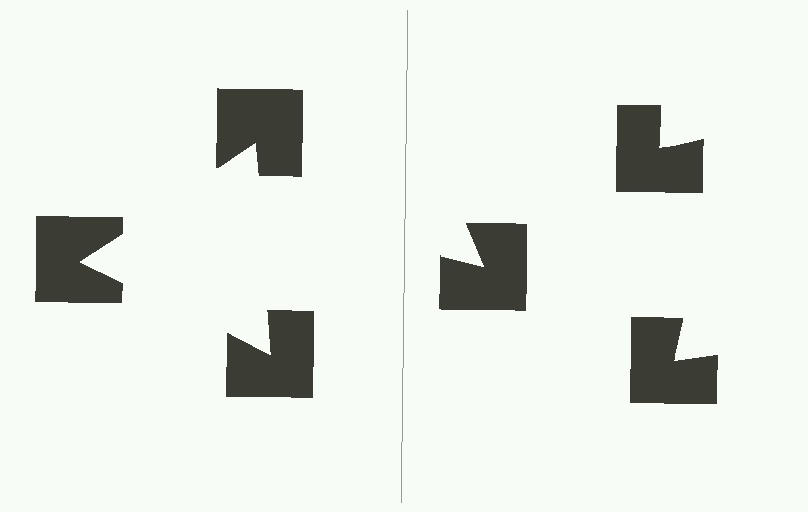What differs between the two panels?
The notched squares are positioned identically on both sides; only the wedge orientations differ. On the left they align to a triangle; on the right they are misaligned.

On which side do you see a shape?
An illusory triangle appears on the left side. On the right side the wedge cuts are rotated, so no coherent shape forms.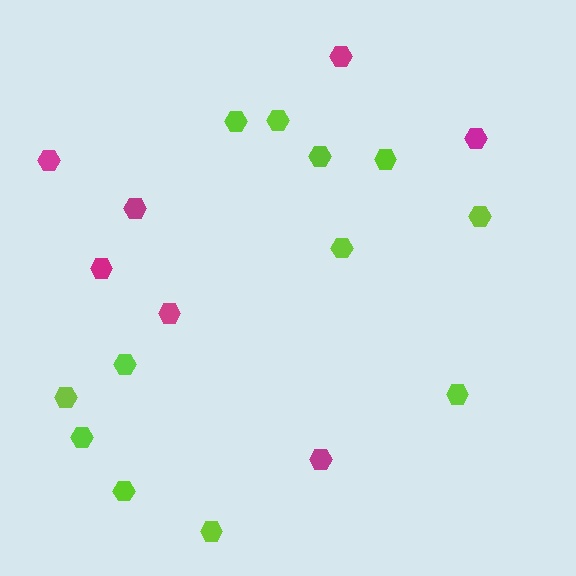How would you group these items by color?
There are 2 groups: one group of lime hexagons (12) and one group of magenta hexagons (7).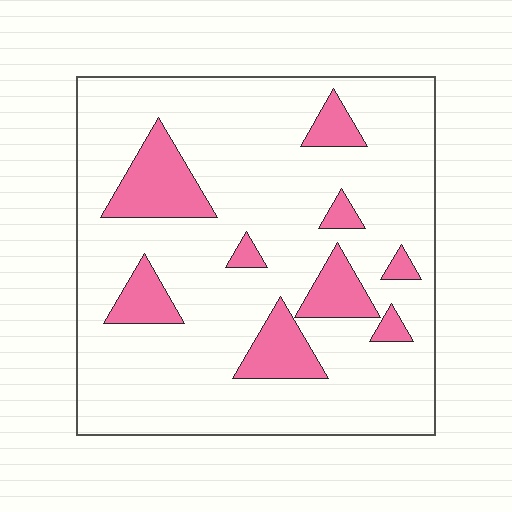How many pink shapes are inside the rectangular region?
9.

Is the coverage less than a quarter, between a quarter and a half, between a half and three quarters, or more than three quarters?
Less than a quarter.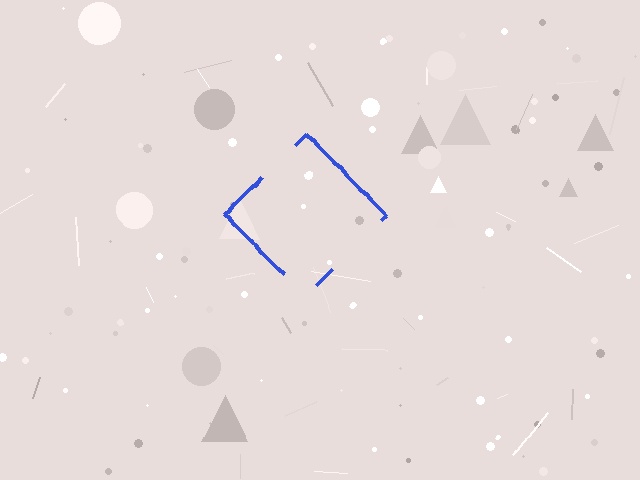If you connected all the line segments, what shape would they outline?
They would outline a diamond.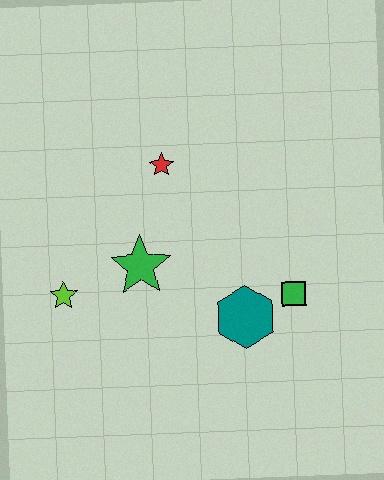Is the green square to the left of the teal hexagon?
No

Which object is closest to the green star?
The lime star is closest to the green star.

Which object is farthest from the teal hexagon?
The lime star is farthest from the teal hexagon.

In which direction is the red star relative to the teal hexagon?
The red star is above the teal hexagon.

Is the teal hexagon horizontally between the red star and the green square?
Yes